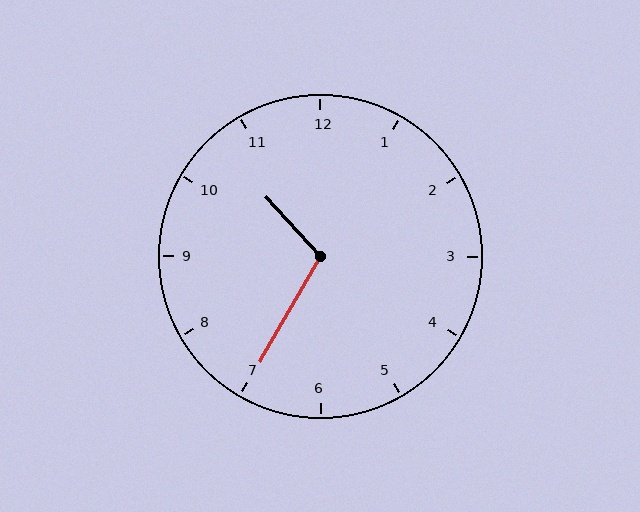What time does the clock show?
10:35.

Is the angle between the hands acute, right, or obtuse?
It is obtuse.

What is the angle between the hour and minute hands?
Approximately 108 degrees.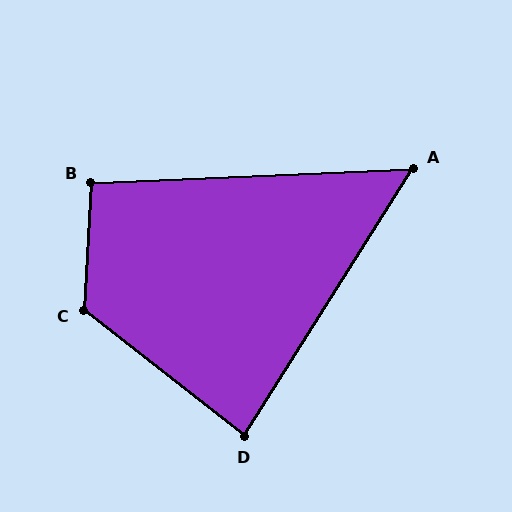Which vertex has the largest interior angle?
C, at approximately 125 degrees.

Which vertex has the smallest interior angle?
A, at approximately 55 degrees.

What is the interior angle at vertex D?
Approximately 84 degrees (acute).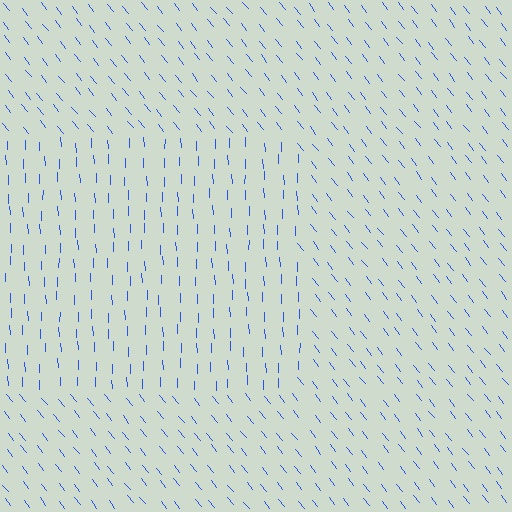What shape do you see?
I see a rectangle.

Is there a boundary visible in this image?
Yes, there is a texture boundary formed by a change in line orientation.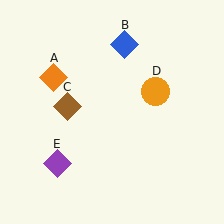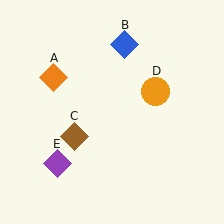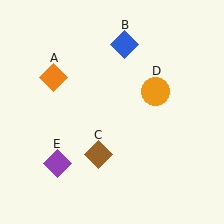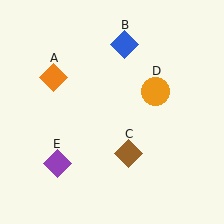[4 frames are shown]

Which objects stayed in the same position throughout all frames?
Orange diamond (object A) and blue diamond (object B) and orange circle (object D) and purple diamond (object E) remained stationary.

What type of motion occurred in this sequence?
The brown diamond (object C) rotated counterclockwise around the center of the scene.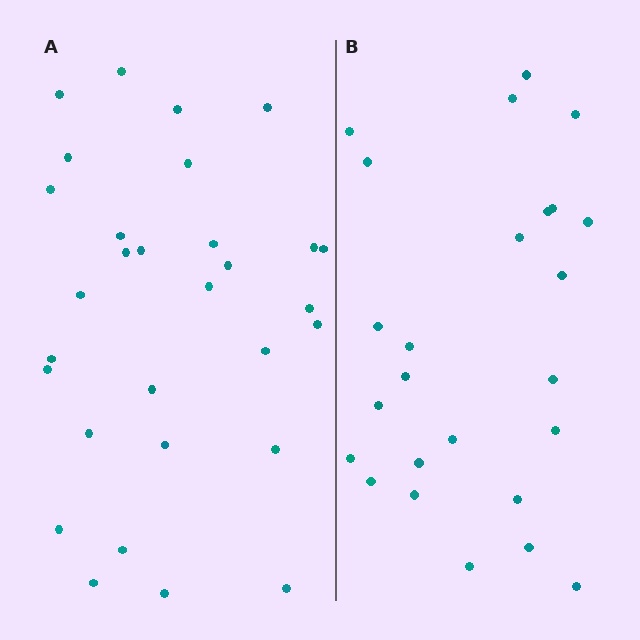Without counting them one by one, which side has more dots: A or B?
Region A (the left region) has more dots.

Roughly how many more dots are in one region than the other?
Region A has about 5 more dots than region B.